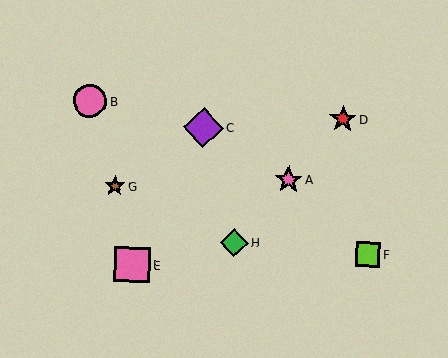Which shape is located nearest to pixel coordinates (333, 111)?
The red star (labeled D) at (343, 119) is nearest to that location.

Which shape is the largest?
The purple diamond (labeled C) is the largest.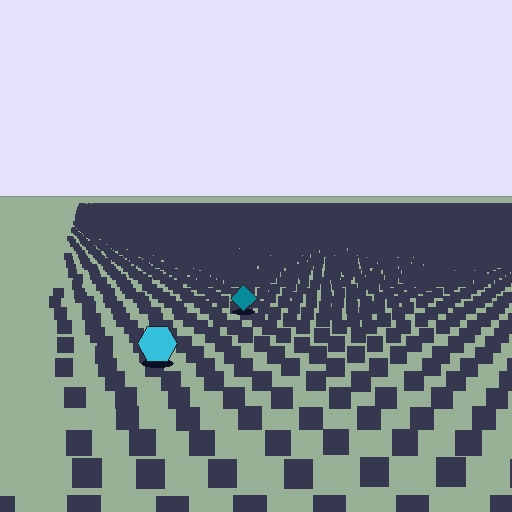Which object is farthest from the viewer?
The teal diamond is farthest from the viewer. It appears smaller and the ground texture around it is denser.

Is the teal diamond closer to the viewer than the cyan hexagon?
No. The cyan hexagon is closer — you can tell from the texture gradient: the ground texture is coarser near it.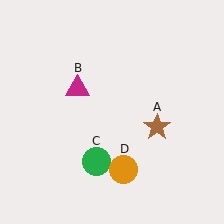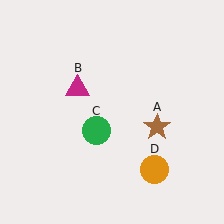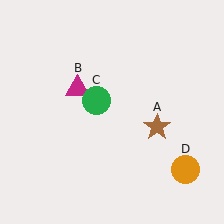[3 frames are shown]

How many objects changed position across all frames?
2 objects changed position: green circle (object C), orange circle (object D).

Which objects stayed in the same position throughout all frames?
Brown star (object A) and magenta triangle (object B) remained stationary.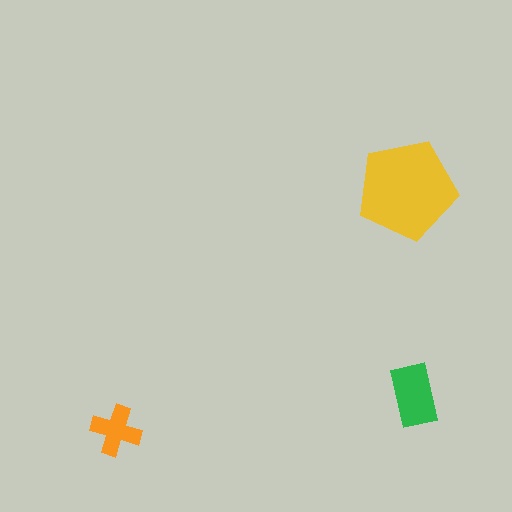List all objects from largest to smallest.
The yellow pentagon, the green rectangle, the orange cross.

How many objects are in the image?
There are 3 objects in the image.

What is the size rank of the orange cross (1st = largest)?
3rd.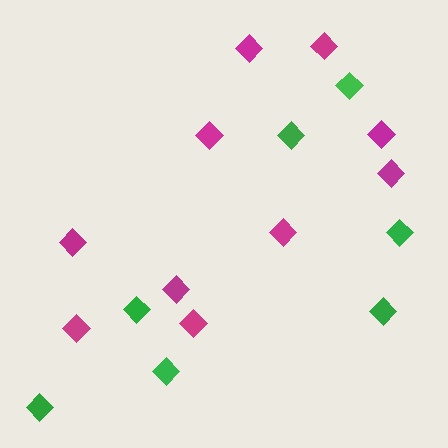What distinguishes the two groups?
There are 2 groups: one group of green diamonds (7) and one group of magenta diamonds (10).